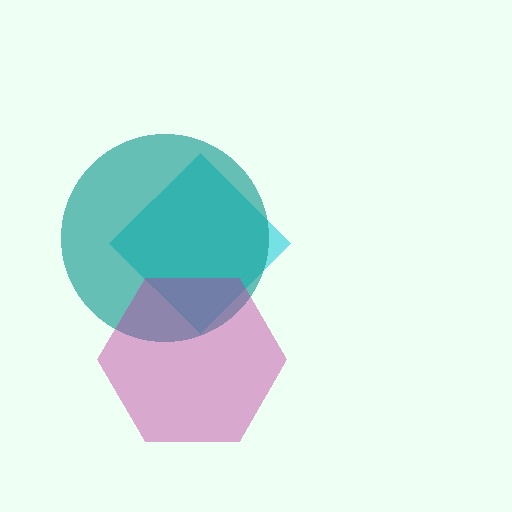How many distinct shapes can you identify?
There are 3 distinct shapes: a cyan diamond, a teal circle, a magenta hexagon.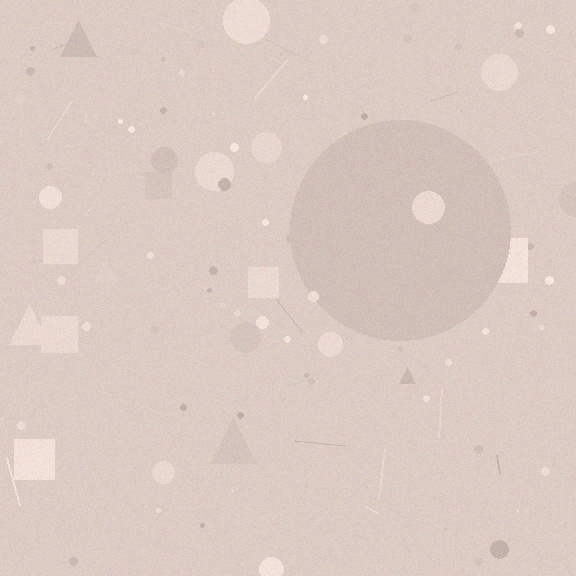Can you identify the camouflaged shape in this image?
The camouflaged shape is a circle.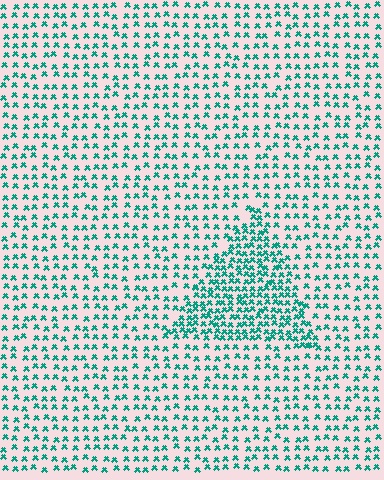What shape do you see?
I see a triangle.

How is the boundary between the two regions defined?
The boundary is defined by a change in element density (approximately 2.0x ratio). All elements are the same color, size, and shape.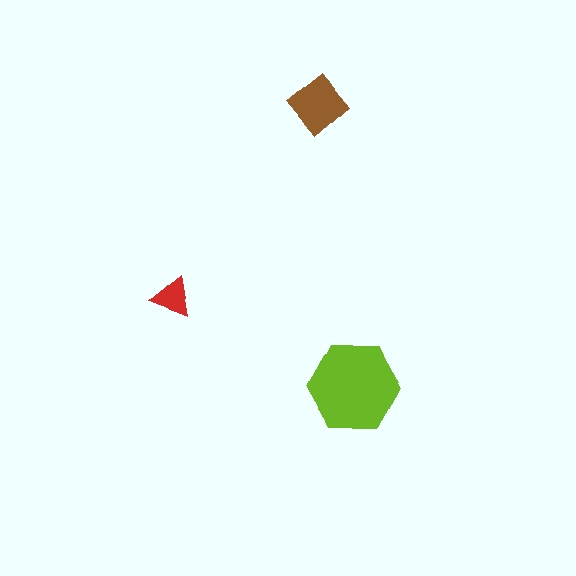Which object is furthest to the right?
The lime hexagon is rightmost.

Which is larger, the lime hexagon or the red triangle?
The lime hexagon.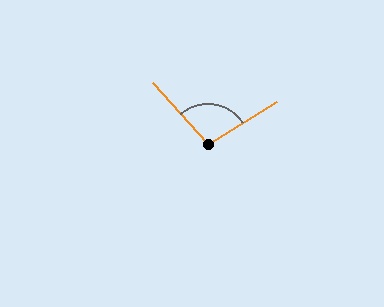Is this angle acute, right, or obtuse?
It is obtuse.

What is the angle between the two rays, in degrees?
Approximately 100 degrees.